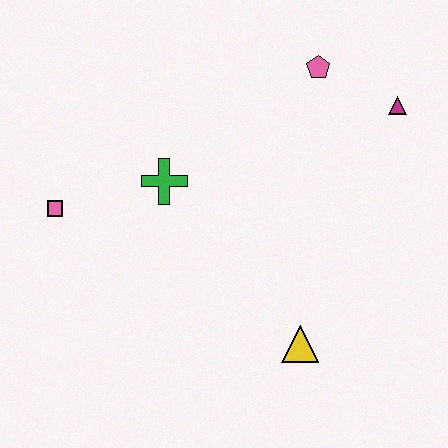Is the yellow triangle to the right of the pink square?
Yes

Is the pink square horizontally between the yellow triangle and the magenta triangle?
No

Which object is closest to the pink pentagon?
The magenta triangle is closest to the pink pentagon.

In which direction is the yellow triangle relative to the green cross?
The yellow triangle is below the green cross.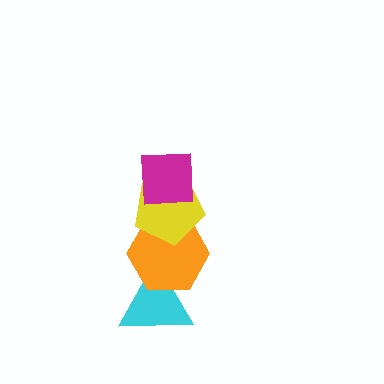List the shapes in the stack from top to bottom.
From top to bottom: the magenta square, the yellow pentagon, the orange hexagon, the cyan triangle.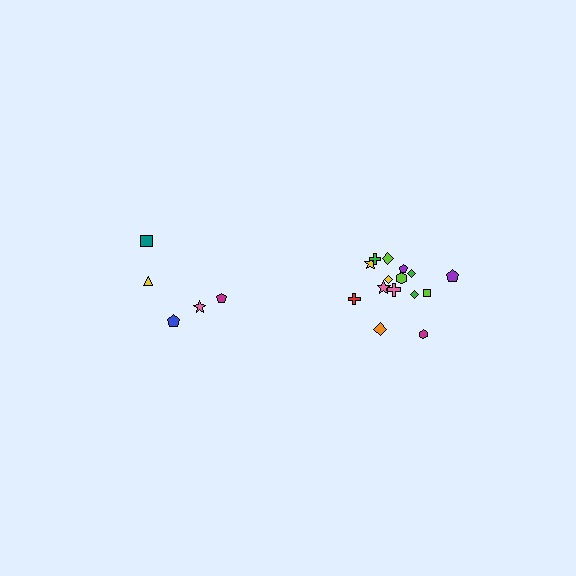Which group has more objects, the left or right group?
The right group.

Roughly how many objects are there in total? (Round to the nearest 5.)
Roughly 20 objects in total.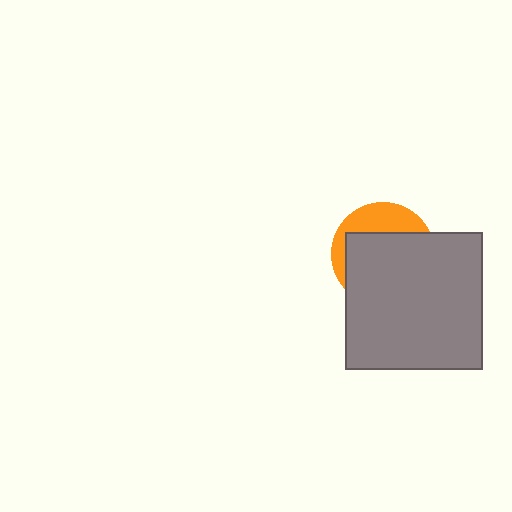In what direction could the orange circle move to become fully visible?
The orange circle could move up. That would shift it out from behind the gray square entirely.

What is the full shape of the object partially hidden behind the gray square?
The partially hidden object is an orange circle.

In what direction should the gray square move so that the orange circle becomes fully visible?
The gray square should move down. That is the shortest direction to clear the overlap and leave the orange circle fully visible.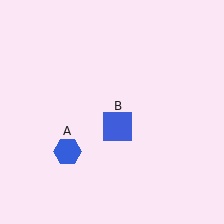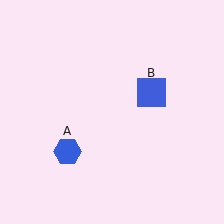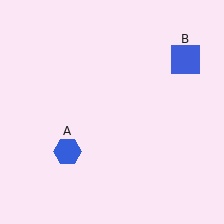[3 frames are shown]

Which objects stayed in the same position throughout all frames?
Blue hexagon (object A) remained stationary.